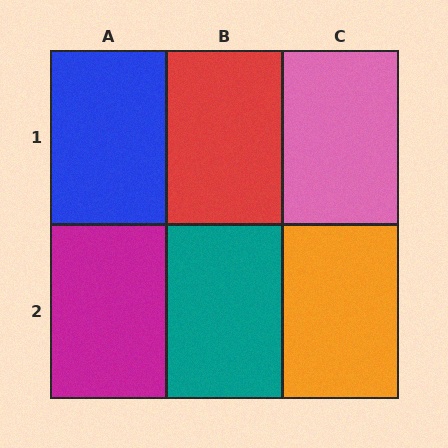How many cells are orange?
1 cell is orange.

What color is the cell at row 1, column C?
Pink.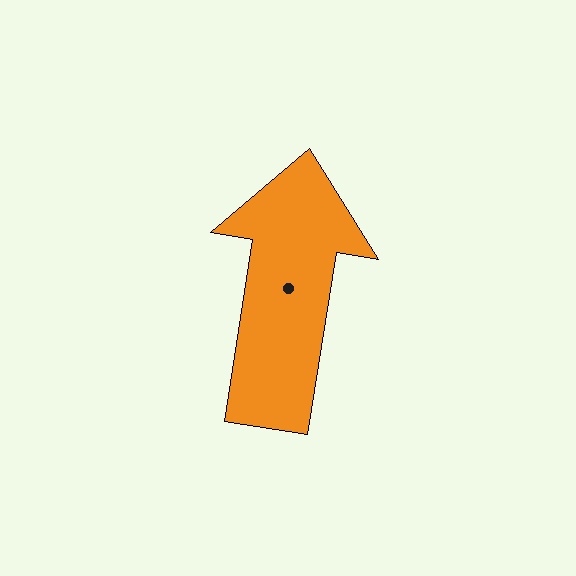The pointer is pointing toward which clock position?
Roughly 12 o'clock.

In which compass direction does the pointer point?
North.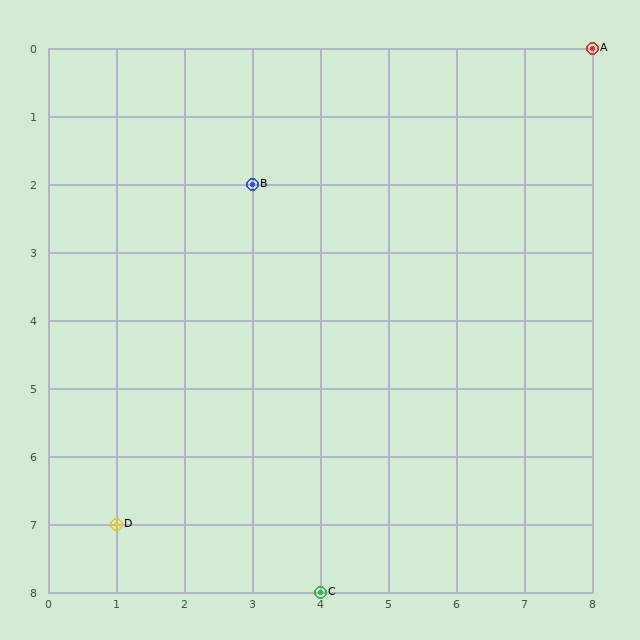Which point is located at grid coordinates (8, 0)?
Point A is at (8, 0).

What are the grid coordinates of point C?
Point C is at grid coordinates (4, 8).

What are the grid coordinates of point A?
Point A is at grid coordinates (8, 0).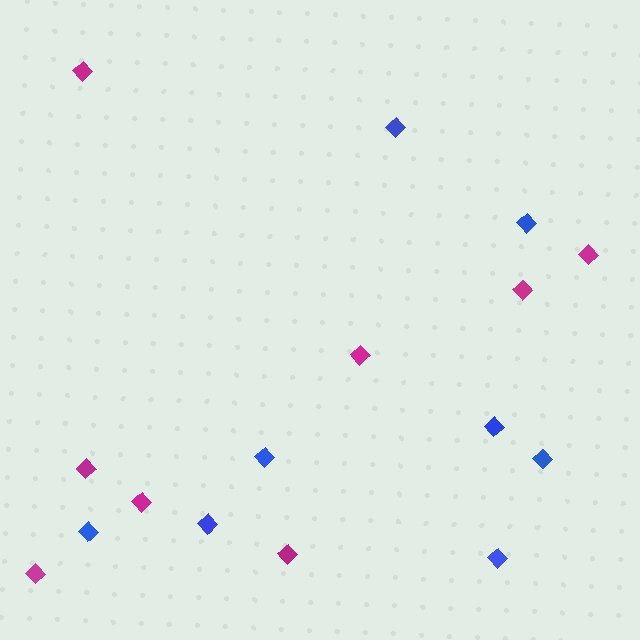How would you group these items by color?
There are 2 groups: one group of magenta diamonds (8) and one group of blue diamonds (8).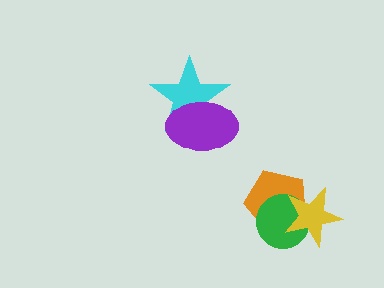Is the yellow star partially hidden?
No, no other shape covers it.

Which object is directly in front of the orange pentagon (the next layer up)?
The green circle is directly in front of the orange pentagon.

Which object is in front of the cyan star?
The purple ellipse is in front of the cyan star.